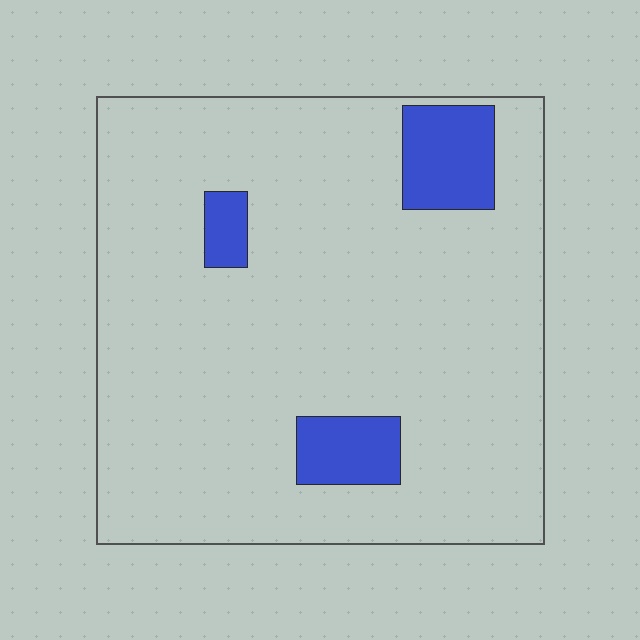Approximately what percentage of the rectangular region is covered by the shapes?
Approximately 10%.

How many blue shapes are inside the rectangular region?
3.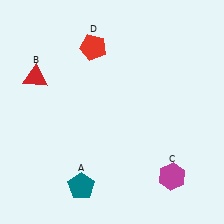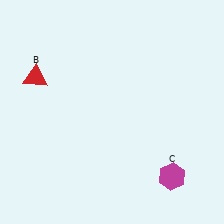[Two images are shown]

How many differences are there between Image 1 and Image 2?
There are 2 differences between the two images.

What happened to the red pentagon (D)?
The red pentagon (D) was removed in Image 2. It was in the top-left area of Image 1.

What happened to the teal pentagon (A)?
The teal pentagon (A) was removed in Image 2. It was in the bottom-left area of Image 1.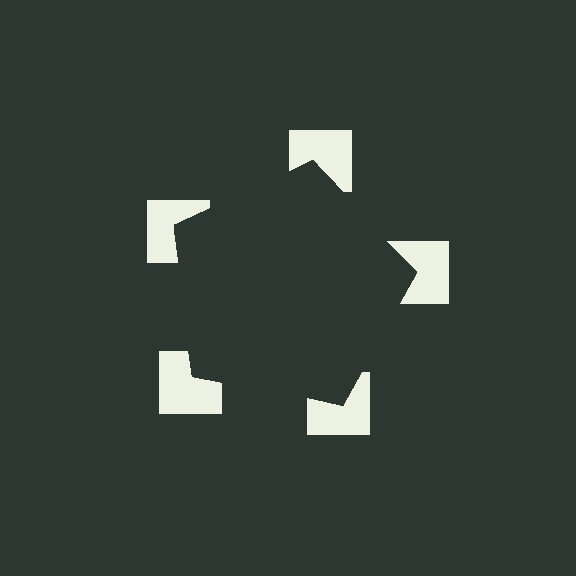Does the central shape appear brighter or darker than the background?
It typically appears slightly darker than the background, even though no actual brightness change is drawn.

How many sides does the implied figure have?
5 sides.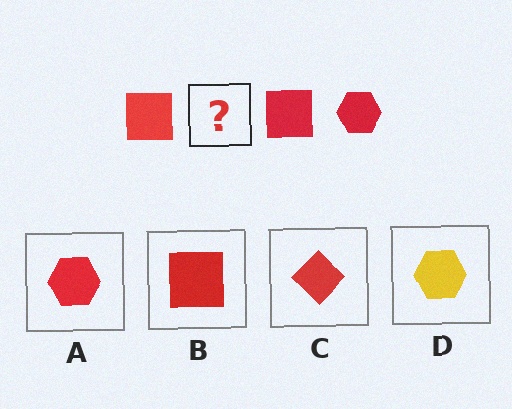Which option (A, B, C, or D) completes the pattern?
A.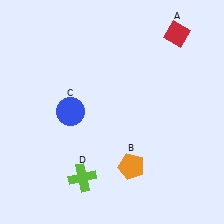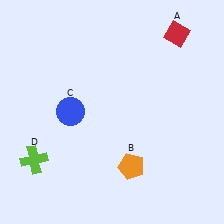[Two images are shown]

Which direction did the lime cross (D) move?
The lime cross (D) moved left.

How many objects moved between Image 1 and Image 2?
1 object moved between the two images.